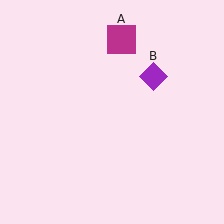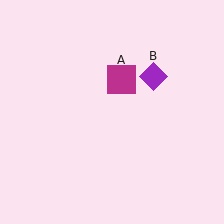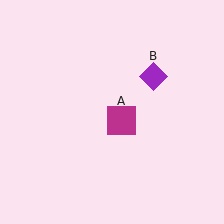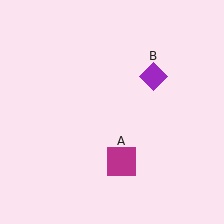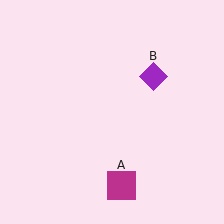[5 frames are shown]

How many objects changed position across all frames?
1 object changed position: magenta square (object A).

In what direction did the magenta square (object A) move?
The magenta square (object A) moved down.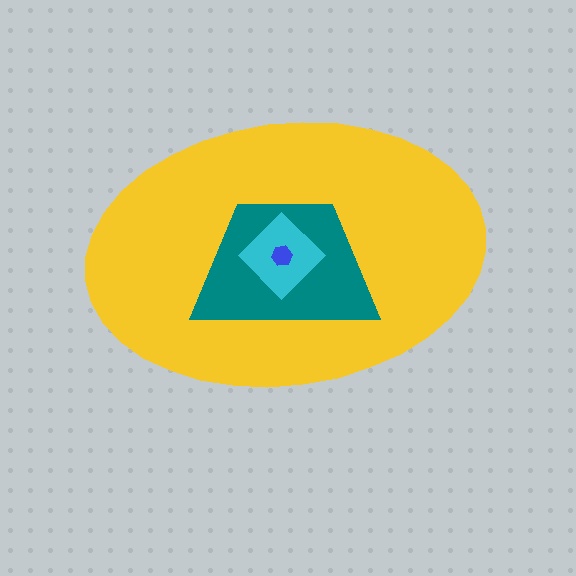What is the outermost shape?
The yellow ellipse.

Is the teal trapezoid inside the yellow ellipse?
Yes.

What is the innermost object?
The blue hexagon.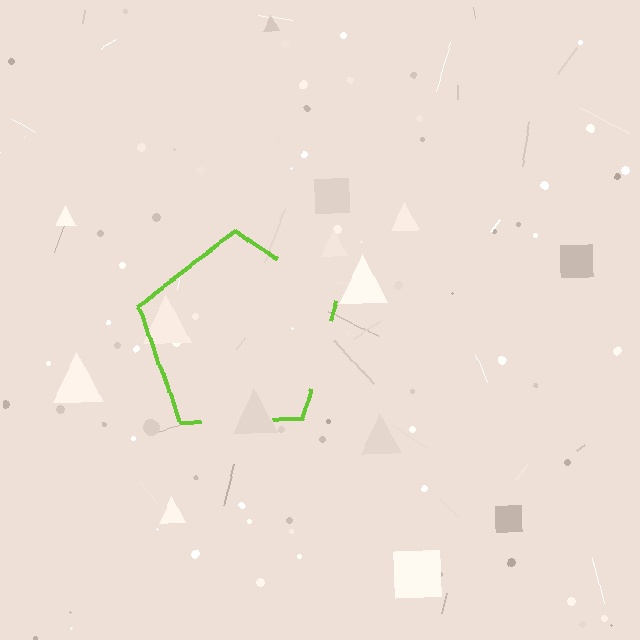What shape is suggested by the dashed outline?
The dashed outline suggests a pentagon.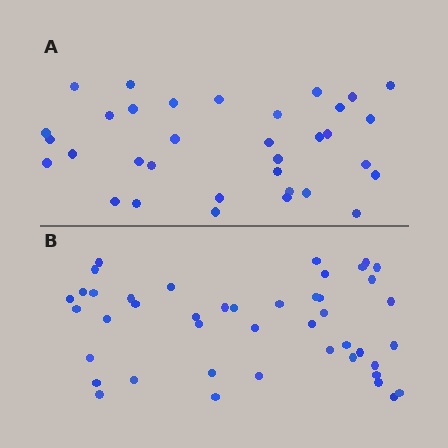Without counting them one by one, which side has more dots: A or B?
Region B (the bottom region) has more dots.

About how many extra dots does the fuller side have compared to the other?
Region B has roughly 10 or so more dots than region A.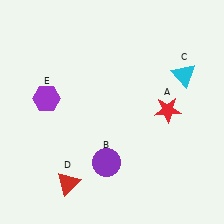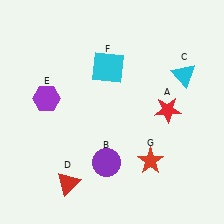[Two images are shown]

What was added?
A cyan square (F), a red star (G) were added in Image 2.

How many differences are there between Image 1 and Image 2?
There are 2 differences between the two images.